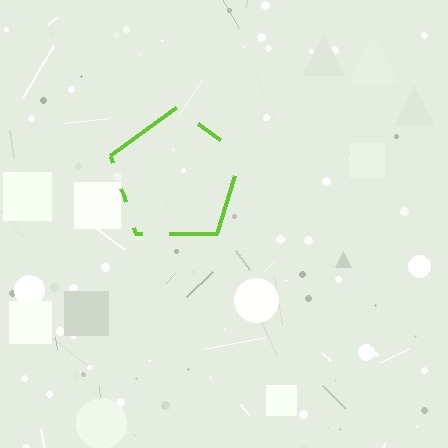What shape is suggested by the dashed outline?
The dashed outline suggests a pentagon.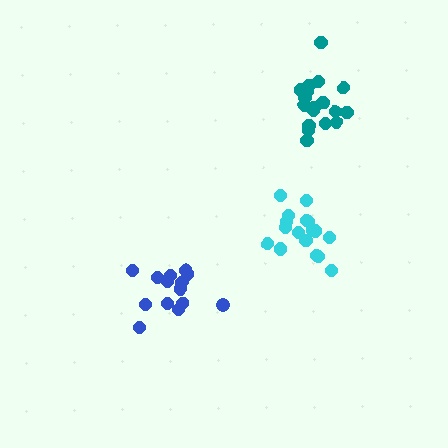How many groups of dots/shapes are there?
There are 3 groups.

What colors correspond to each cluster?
The clusters are colored: cyan, teal, blue.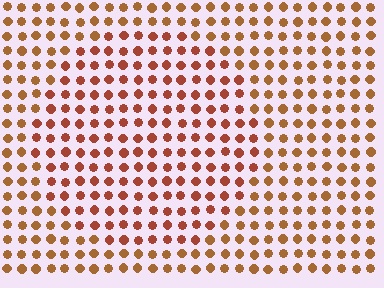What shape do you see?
I see a circle.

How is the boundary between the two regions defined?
The boundary is defined purely by a slight shift in hue (about 20 degrees). Spacing, size, and orientation are identical on both sides.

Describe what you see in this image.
The image is filled with small brown elements in a uniform arrangement. A circle-shaped region is visible where the elements are tinted to a slightly different hue, forming a subtle color boundary.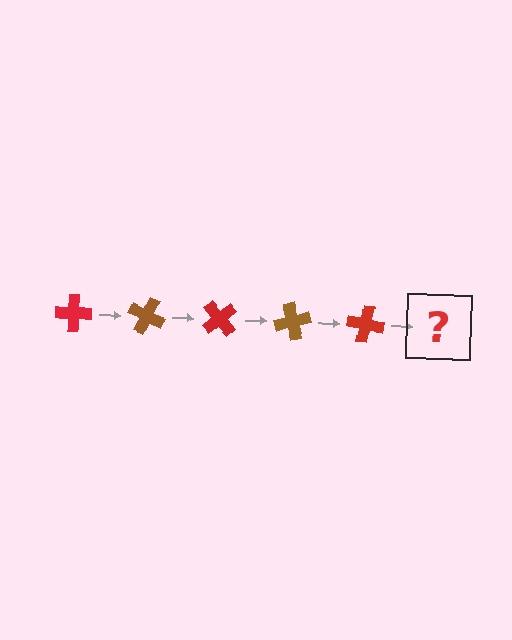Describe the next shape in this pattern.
It should be a brown cross, rotated 125 degrees from the start.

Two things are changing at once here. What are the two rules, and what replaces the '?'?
The two rules are that it rotates 25 degrees each step and the color cycles through red and brown. The '?' should be a brown cross, rotated 125 degrees from the start.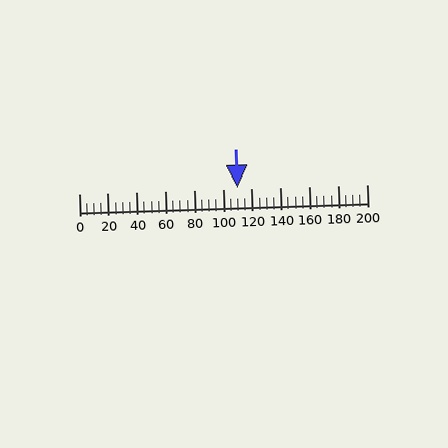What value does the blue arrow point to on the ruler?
The blue arrow points to approximately 110.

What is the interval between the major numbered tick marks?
The major tick marks are spaced 20 units apart.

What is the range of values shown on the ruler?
The ruler shows values from 0 to 200.